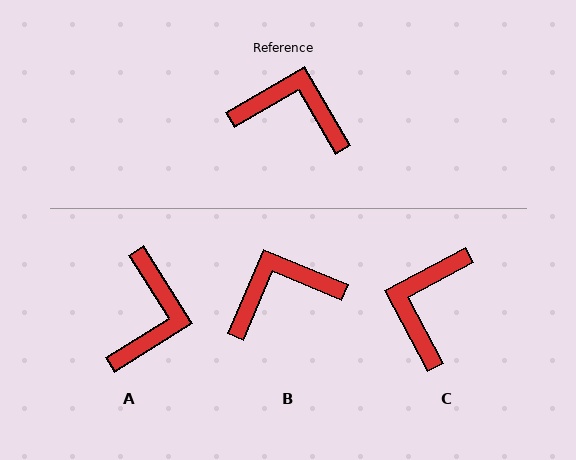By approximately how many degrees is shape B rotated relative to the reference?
Approximately 37 degrees counter-clockwise.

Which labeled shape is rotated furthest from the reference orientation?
A, about 88 degrees away.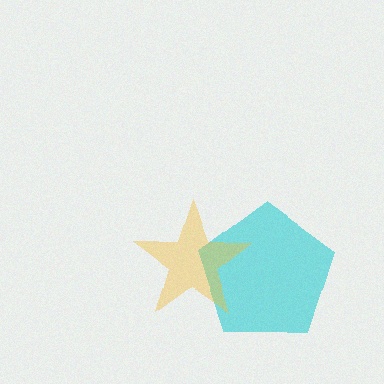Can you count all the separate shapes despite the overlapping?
Yes, there are 2 separate shapes.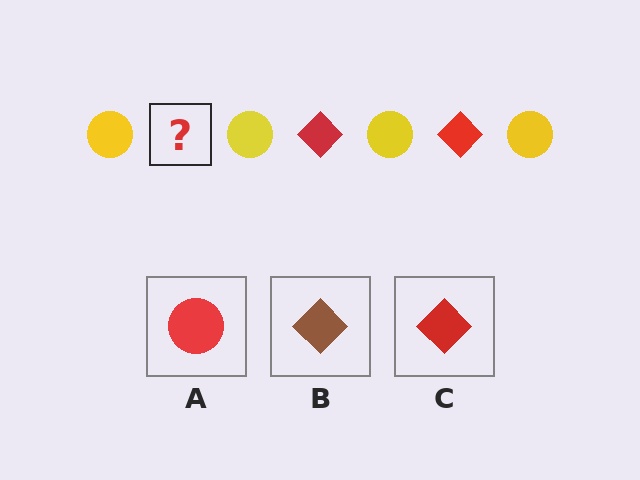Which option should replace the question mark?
Option C.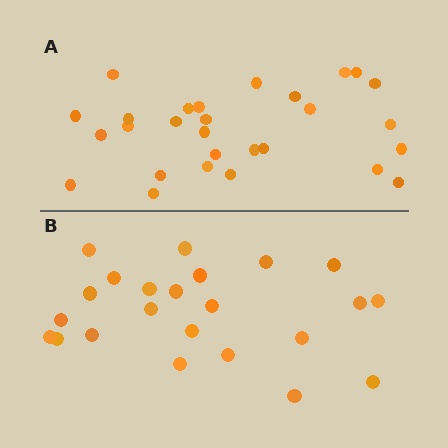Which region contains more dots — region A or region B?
Region A (the top region) has more dots.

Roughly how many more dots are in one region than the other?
Region A has about 5 more dots than region B.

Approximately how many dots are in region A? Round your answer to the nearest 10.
About 30 dots. (The exact count is 28, which rounds to 30.)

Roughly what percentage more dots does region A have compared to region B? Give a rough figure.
About 20% more.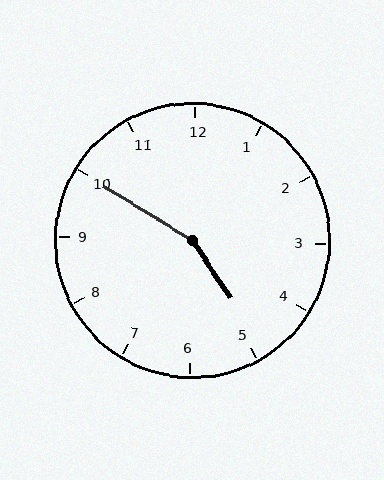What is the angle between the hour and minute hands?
Approximately 155 degrees.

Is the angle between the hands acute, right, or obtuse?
It is obtuse.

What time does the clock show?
4:50.